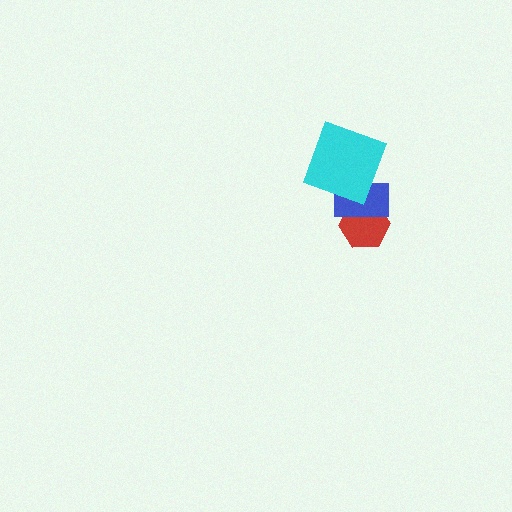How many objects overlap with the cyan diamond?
1 object overlaps with the cyan diamond.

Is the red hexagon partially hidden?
Yes, it is partially covered by another shape.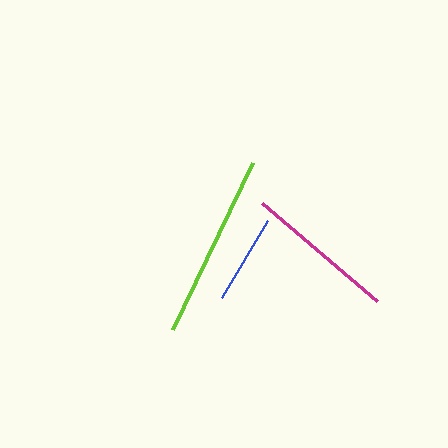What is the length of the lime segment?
The lime segment is approximately 185 pixels long.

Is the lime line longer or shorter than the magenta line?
The lime line is longer than the magenta line.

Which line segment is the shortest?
The blue line is the shortest at approximately 90 pixels.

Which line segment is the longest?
The lime line is the longest at approximately 185 pixels.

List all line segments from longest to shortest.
From longest to shortest: lime, magenta, blue.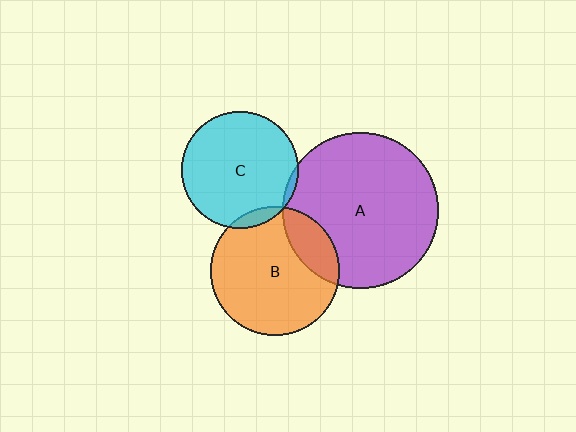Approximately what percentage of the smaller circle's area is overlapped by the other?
Approximately 20%.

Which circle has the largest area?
Circle A (purple).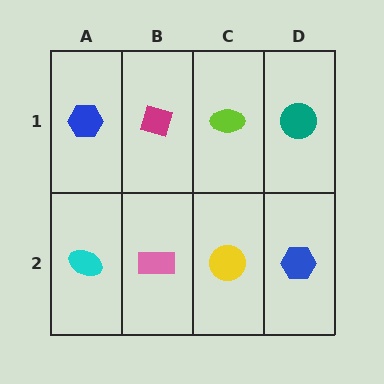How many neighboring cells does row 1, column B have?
3.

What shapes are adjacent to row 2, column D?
A teal circle (row 1, column D), a yellow circle (row 2, column C).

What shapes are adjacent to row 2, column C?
A lime ellipse (row 1, column C), a pink rectangle (row 2, column B), a blue hexagon (row 2, column D).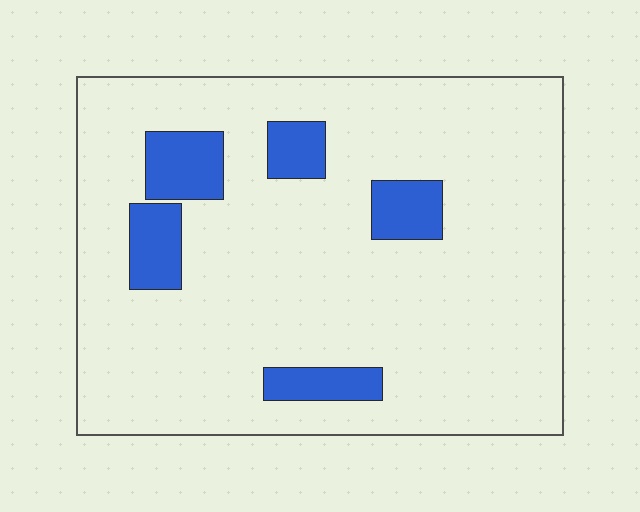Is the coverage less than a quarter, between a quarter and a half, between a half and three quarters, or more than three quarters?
Less than a quarter.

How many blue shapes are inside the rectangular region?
5.